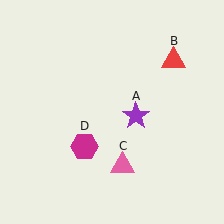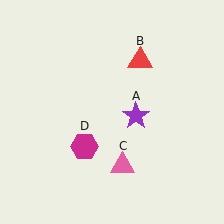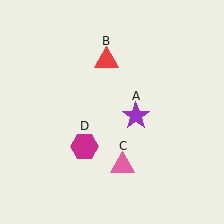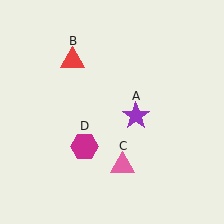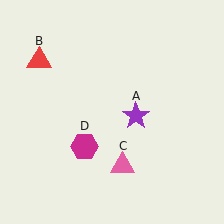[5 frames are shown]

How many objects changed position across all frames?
1 object changed position: red triangle (object B).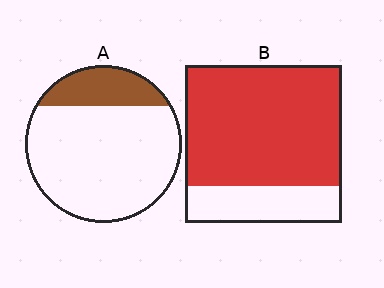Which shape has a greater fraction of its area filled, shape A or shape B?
Shape B.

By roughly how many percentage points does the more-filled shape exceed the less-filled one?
By roughly 55 percentage points (B over A).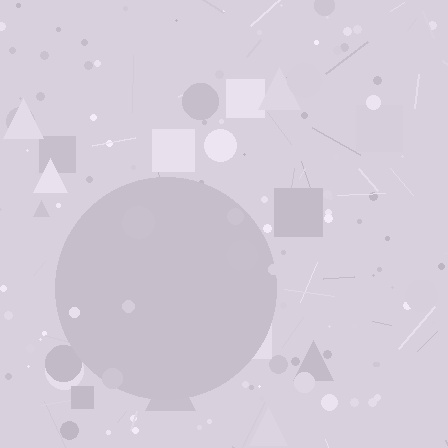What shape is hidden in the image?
A circle is hidden in the image.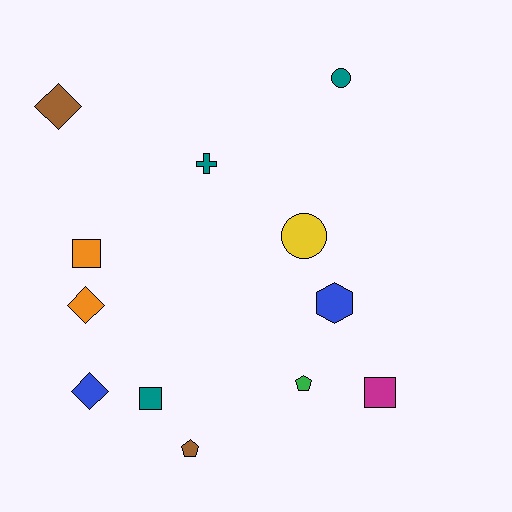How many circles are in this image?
There are 2 circles.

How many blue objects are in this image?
There are 2 blue objects.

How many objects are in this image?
There are 12 objects.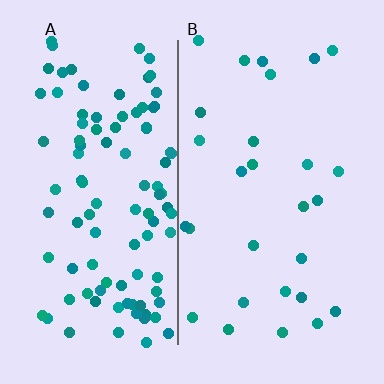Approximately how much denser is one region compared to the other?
Approximately 3.7× — region A over region B.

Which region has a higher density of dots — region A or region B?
A (the left).